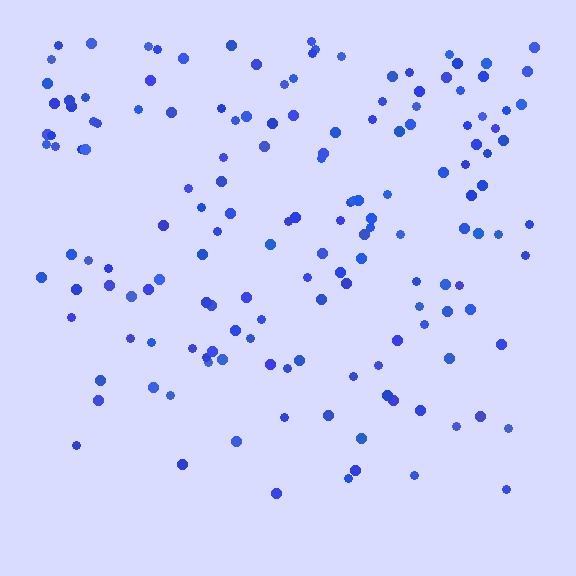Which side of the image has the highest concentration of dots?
The top.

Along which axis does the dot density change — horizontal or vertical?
Vertical.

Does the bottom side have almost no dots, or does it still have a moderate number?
Still a moderate number, just noticeably fewer than the top.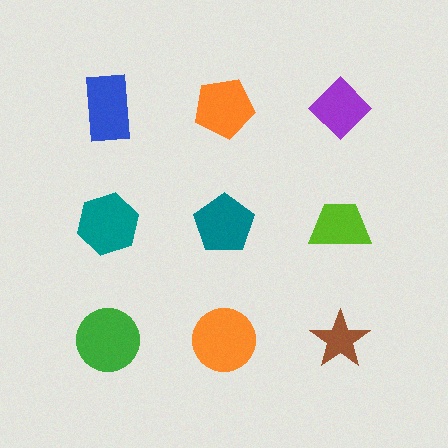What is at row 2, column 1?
A teal hexagon.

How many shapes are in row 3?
3 shapes.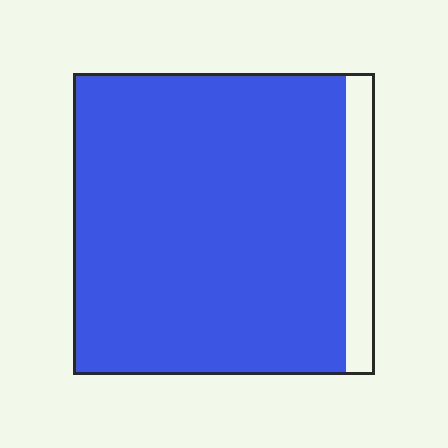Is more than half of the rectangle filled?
Yes.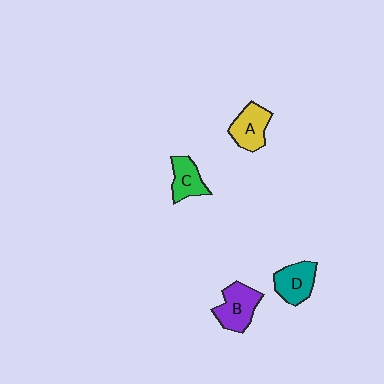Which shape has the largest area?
Shape B (purple).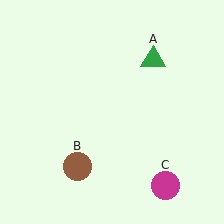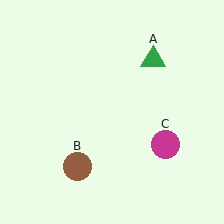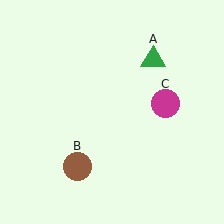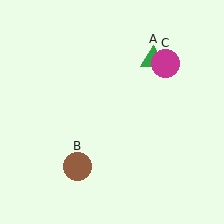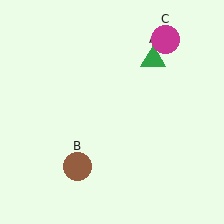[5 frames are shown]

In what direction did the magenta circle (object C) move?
The magenta circle (object C) moved up.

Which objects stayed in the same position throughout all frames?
Green triangle (object A) and brown circle (object B) remained stationary.